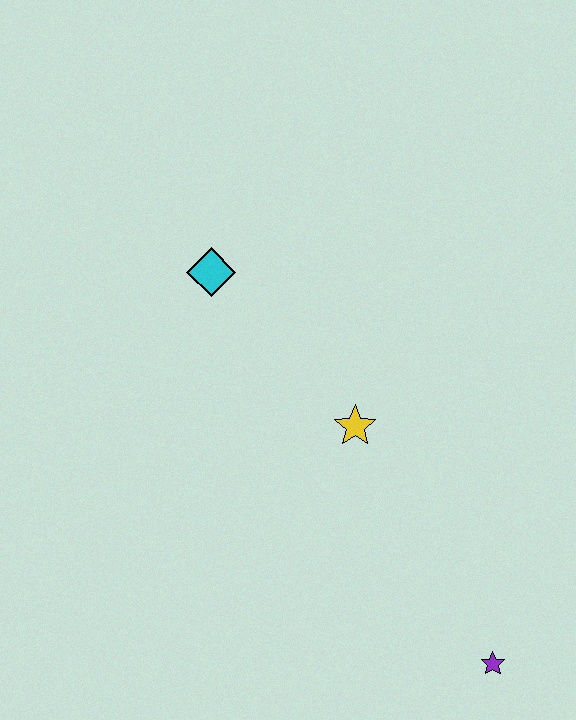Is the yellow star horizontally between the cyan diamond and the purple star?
Yes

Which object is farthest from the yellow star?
The purple star is farthest from the yellow star.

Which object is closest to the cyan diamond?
The yellow star is closest to the cyan diamond.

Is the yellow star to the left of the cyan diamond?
No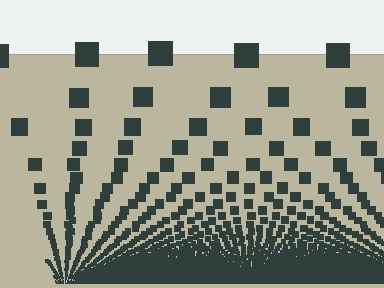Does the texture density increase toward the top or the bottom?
Density increases toward the bottom.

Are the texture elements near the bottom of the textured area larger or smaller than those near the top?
Smaller. The gradient is inverted — elements near the bottom are smaller and denser.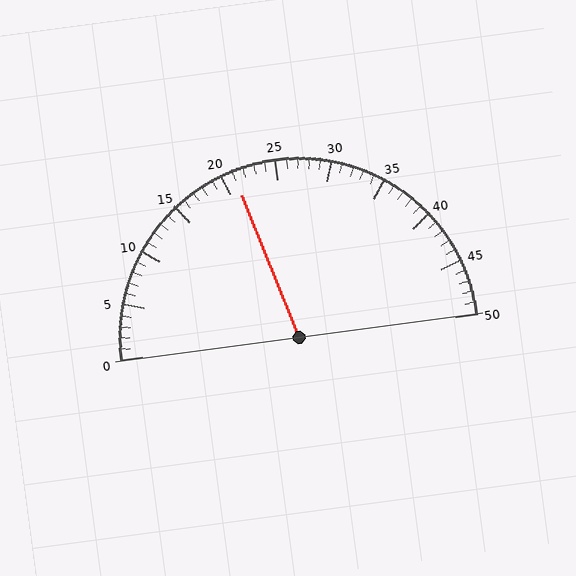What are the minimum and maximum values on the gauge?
The gauge ranges from 0 to 50.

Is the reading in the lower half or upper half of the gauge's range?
The reading is in the lower half of the range (0 to 50).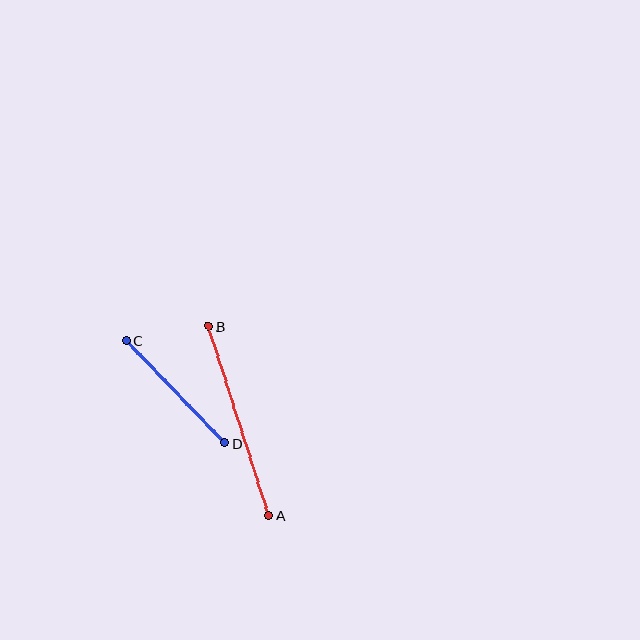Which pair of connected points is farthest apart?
Points A and B are farthest apart.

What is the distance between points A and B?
The distance is approximately 198 pixels.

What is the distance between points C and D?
The distance is approximately 143 pixels.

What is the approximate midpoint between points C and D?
The midpoint is at approximately (176, 392) pixels.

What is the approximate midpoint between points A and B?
The midpoint is at approximately (239, 421) pixels.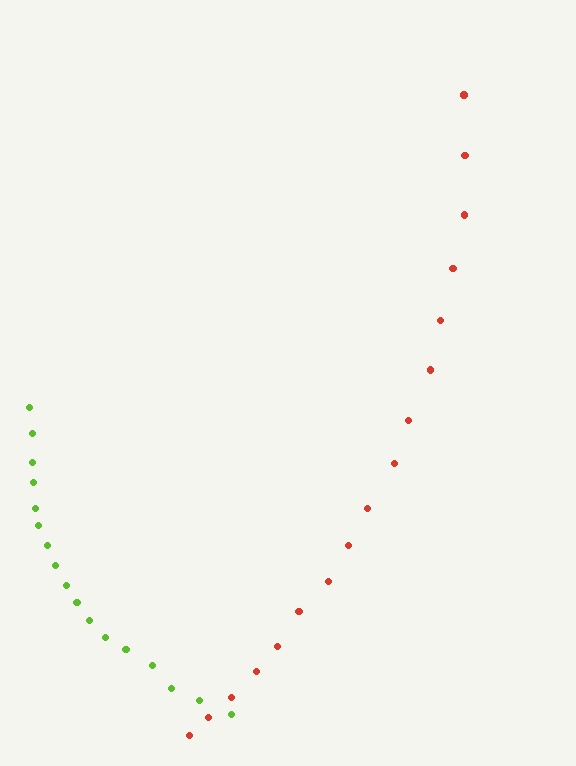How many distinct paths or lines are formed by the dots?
There are 2 distinct paths.